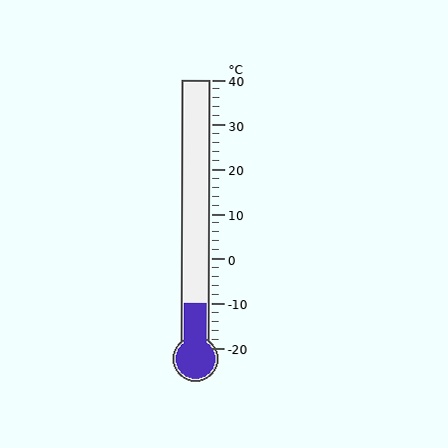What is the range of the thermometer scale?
The thermometer scale ranges from -20°C to 40°C.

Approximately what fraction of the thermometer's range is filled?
The thermometer is filled to approximately 15% of its range.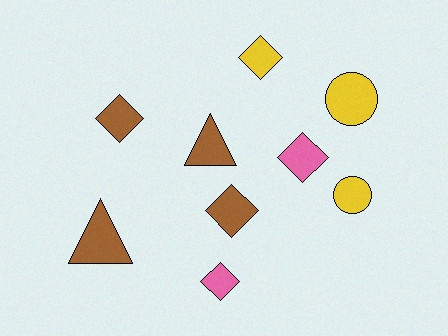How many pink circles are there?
There are no pink circles.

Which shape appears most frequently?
Diamond, with 5 objects.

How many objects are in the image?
There are 9 objects.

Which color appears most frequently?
Brown, with 4 objects.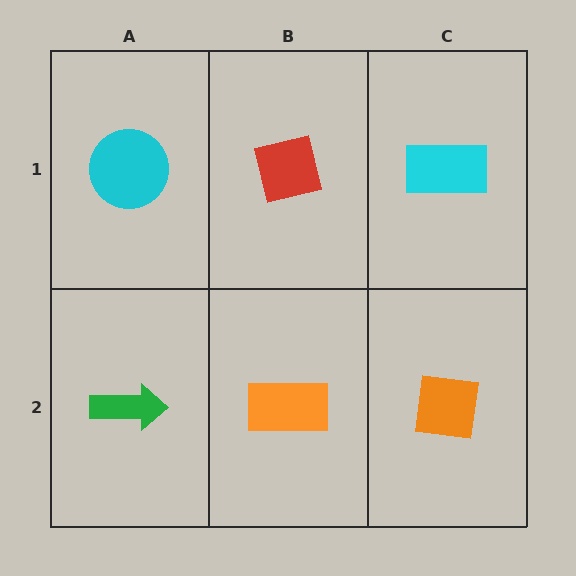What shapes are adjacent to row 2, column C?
A cyan rectangle (row 1, column C), an orange rectangle (row 2, column B).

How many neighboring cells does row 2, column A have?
2.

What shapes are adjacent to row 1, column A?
A green arrow (row 2, column A), a red square (row 1, column B).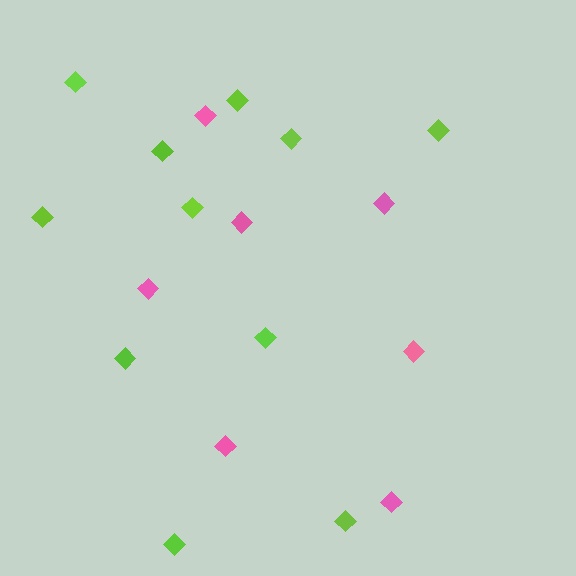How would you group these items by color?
There are 2 groups: one group of pink diamonds (7) and one group of lime diamonds (11).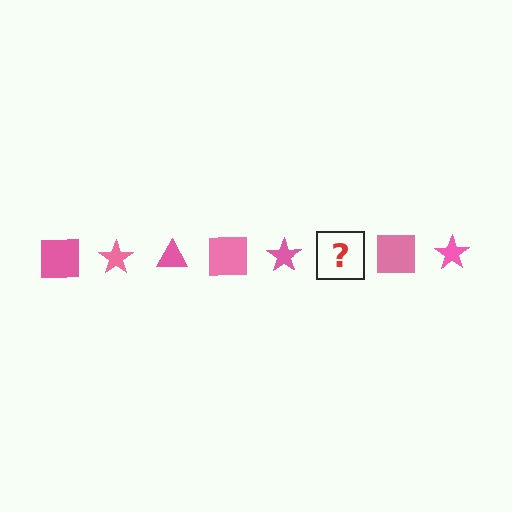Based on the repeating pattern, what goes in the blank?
The blank should be a pink triangle.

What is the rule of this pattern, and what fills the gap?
The rule is that the pattern cycles through square, star, triangle shapes in pink. The gap should be filled with a pink triangle.